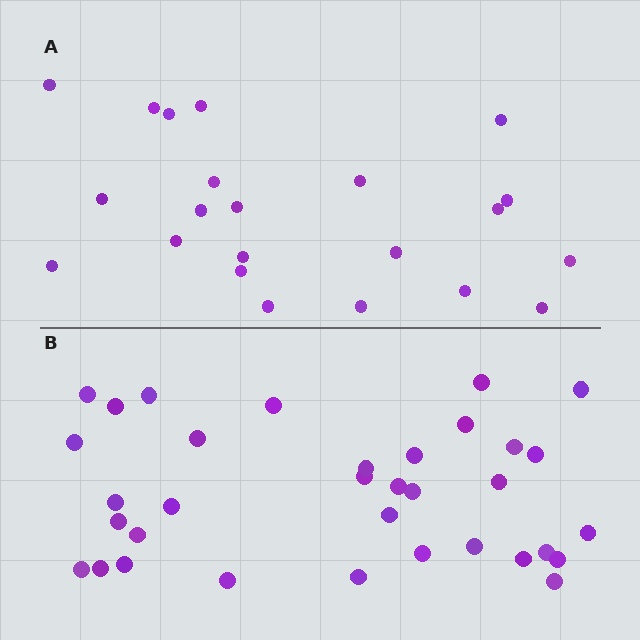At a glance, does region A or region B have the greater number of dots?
Region B (the bottom region) has more dots.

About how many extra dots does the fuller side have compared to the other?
Region B has roughly 12 or so more dots than region A.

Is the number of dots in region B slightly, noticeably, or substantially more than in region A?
Region B has substantially more. The ratio is roughly 1.5 to 1.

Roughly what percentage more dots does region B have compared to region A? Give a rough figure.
About 55% more.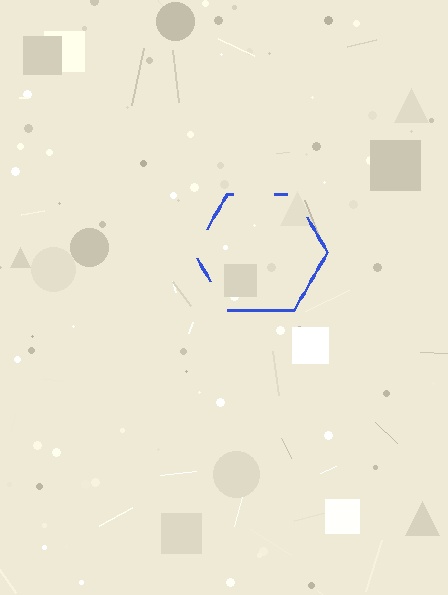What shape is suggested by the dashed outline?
The dashed outline suggests a hexagon.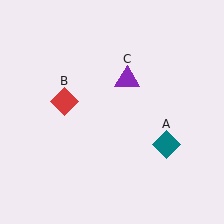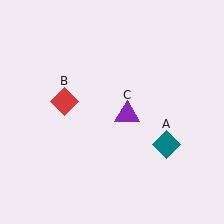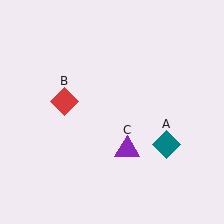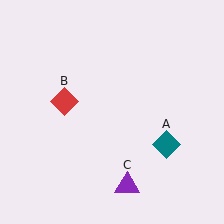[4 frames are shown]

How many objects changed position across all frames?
1 object changed position: purple triangle (object C).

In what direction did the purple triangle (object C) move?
The purple triangle (object C) moved down.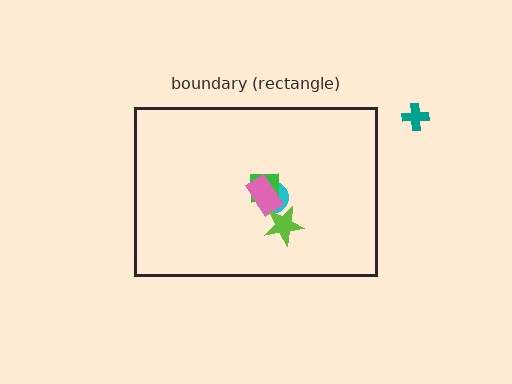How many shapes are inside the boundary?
4 inside, 1 outside.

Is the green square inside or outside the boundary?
Inside.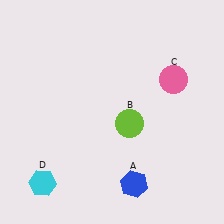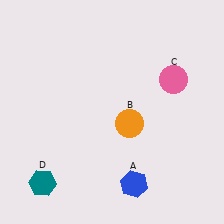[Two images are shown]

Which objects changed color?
B changed from lime to orange. D changed from cyan to teal.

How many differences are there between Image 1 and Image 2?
There are 2 differences between the two images.